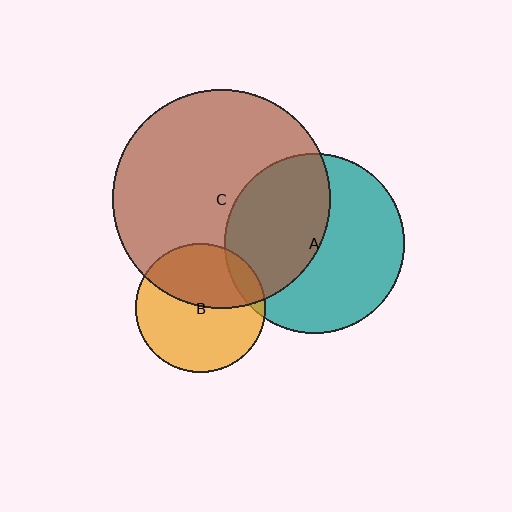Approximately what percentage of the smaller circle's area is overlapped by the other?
Approximately 10%.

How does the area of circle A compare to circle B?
Approximately 1.9 times.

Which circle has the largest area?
Circle C (brown).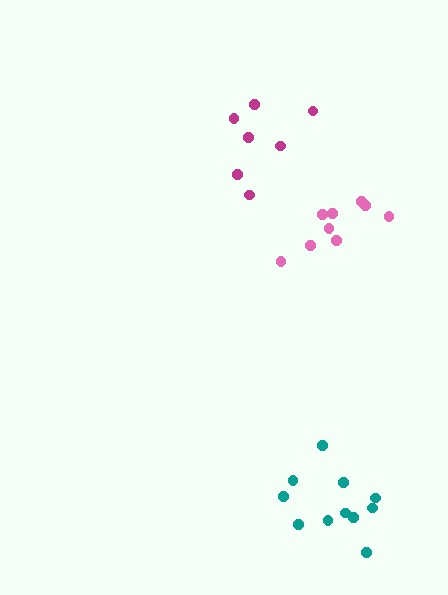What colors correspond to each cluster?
The clusters are colored: pink, magenta, teal.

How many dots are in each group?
Group 1: 9 dots, Group 2: 7 dots, Group 3: 11 dots (27 total).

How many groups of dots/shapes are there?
There are 3 groups.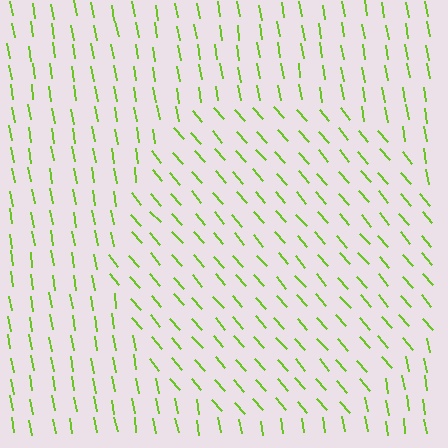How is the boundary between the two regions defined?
The boundary is defined purely by a change in line orientation (approximately 31 degrees difference). All lines are the same color and thickness.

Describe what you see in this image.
The image is filled with small lime line segments. A circle region in the image has lines oriented differently from the surrounding lines, creating a visible texture boundary.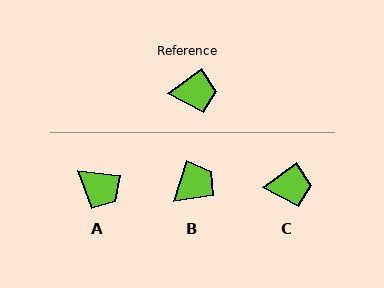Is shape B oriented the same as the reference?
No, it is off by about 35 degrees.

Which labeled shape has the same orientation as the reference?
C.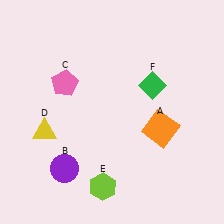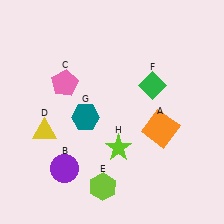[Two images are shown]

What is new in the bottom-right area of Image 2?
A lime star (H) was added in the bottom-right area of Image 2.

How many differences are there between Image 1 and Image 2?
There are 2 differences between the two images.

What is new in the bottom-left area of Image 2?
A teal hexagon (G) was added in the bottom-left area of Image 2.